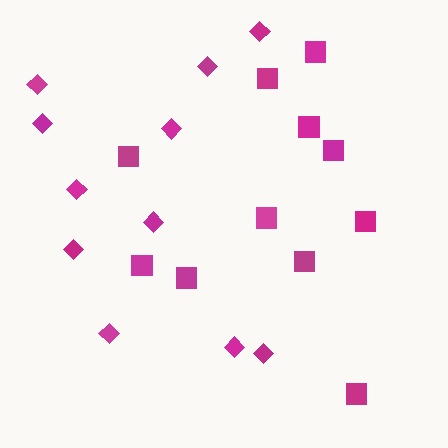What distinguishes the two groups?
There are 2 groups: one group of squares (11) and one group of diamonds (11).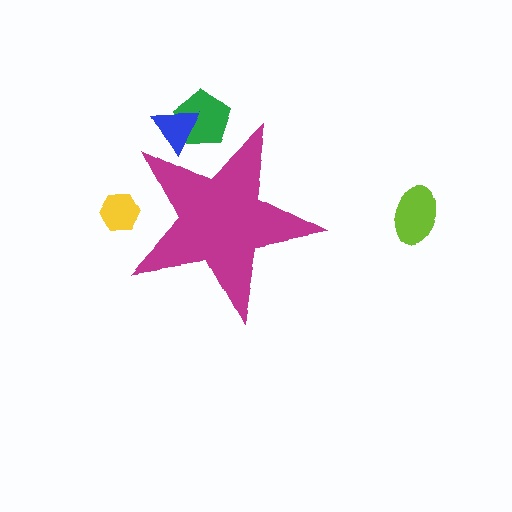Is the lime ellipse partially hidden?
No, the lime ellipse is fully visible.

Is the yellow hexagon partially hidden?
Yes, the yellow hexagon is partially hidden behind the magenta star.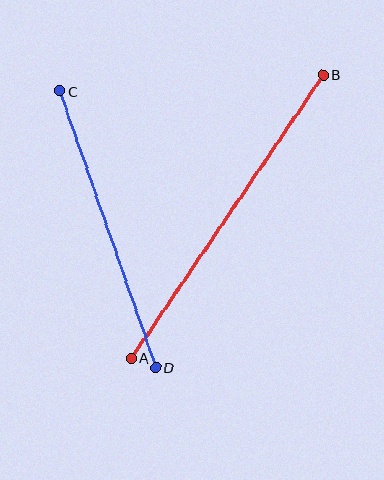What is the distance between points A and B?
The distance is approximately 342 pixels.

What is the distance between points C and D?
The distance is approximately 292 pixels.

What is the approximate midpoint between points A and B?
The midpoint is at approximately (227, 217) pixels.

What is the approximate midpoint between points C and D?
The midpoint is at approximately (108, 229) pixels.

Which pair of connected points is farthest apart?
Points A and B are farthest apart.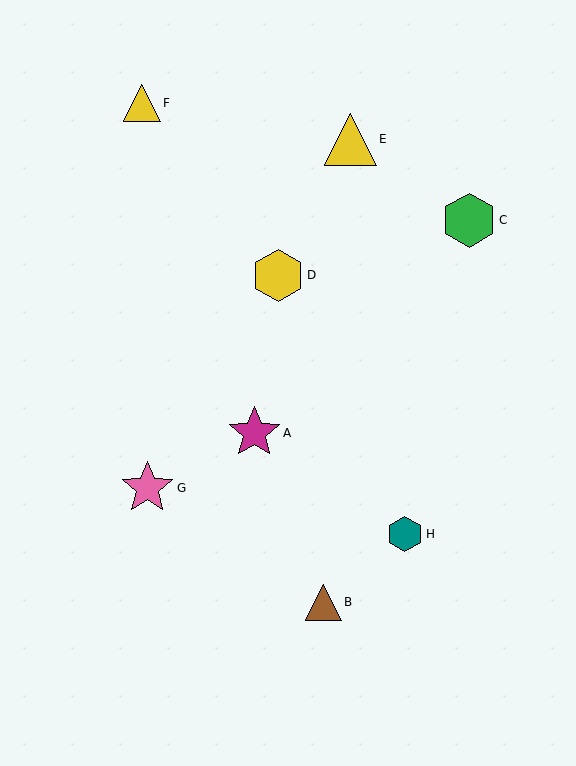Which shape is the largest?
The green hexagon (labeled C) is the largest.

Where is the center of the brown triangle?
The center of the brown triangle is at (323, 602).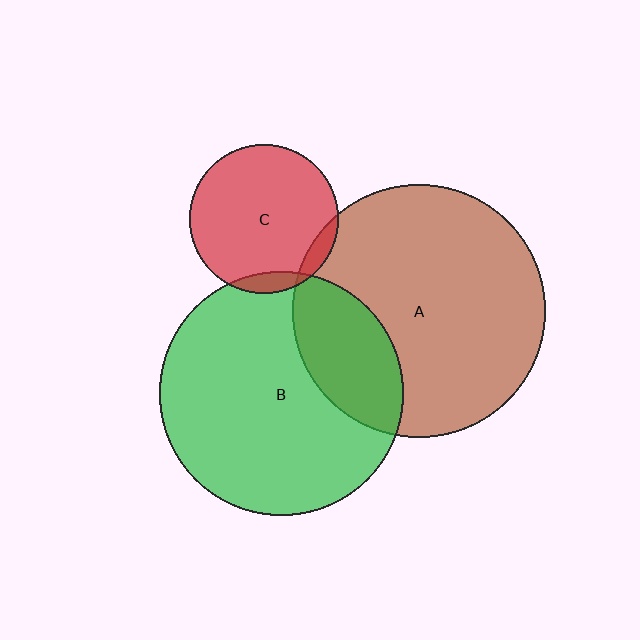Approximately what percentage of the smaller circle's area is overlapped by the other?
Approximately 25%.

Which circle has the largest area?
Circle A (brown).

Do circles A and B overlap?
Yes.